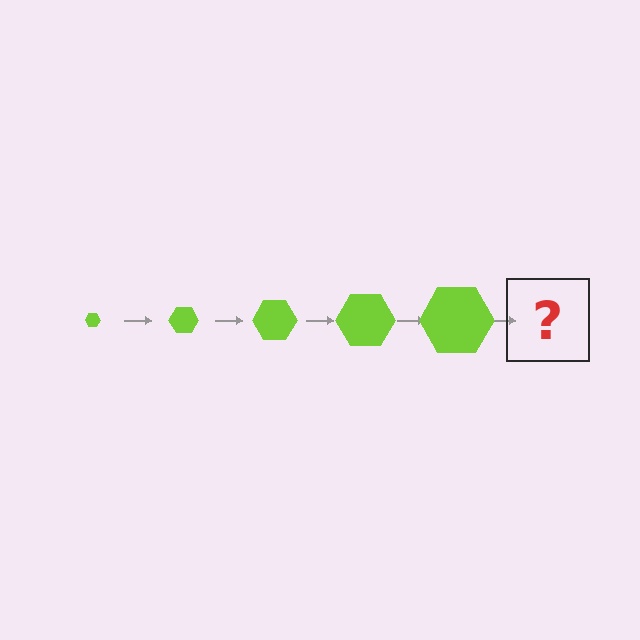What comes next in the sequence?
The next element should be a lime hexagon, larger than the previous one.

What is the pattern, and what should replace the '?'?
The pattern is that the hexagon gets progressively larger each step. The '?' should be a lime hexagon, larger than the previous one.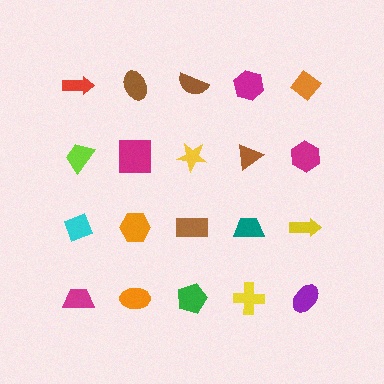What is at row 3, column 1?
A cyan diamond.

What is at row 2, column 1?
A lime trapezoid.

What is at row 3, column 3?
A brown rectangle.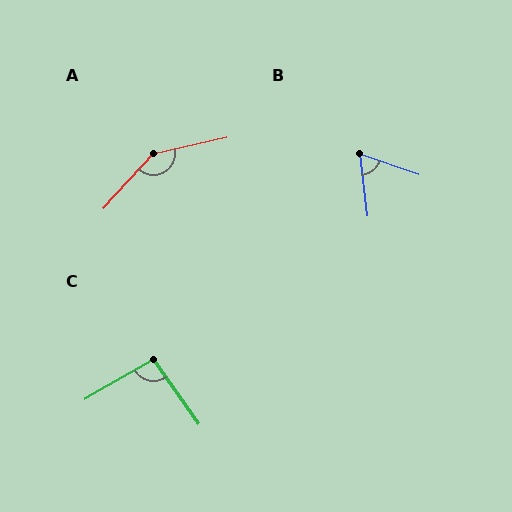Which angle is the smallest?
B, at approximately 64 degrees.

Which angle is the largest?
A, at approximately 144 degrees.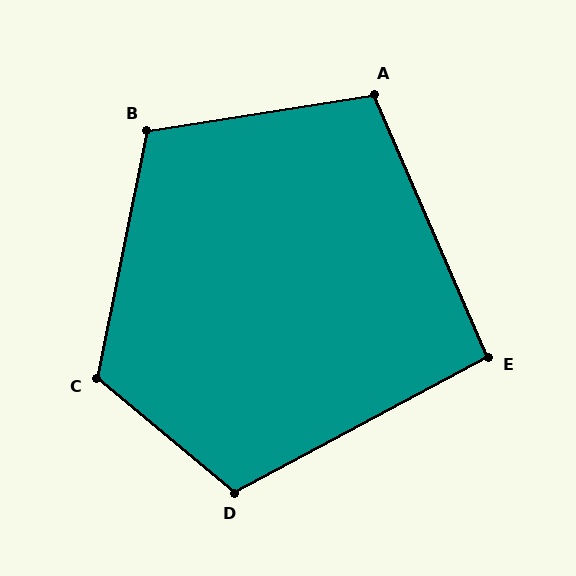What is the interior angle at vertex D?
Approximately 112 degrees (obtuse).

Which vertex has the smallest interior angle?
E, at approximately 95 degrees.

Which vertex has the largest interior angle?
C, at approximately 118 degrees.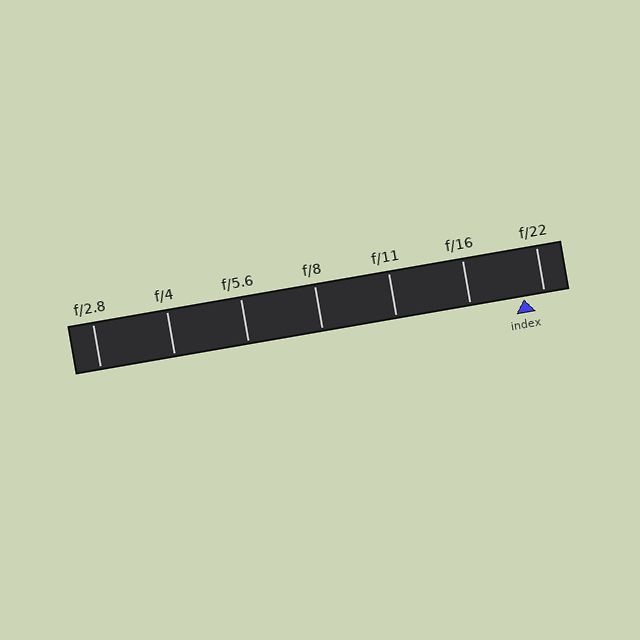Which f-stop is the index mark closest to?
The index mark is closest to f/22.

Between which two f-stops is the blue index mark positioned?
The index mark is between f/16 and f/22.